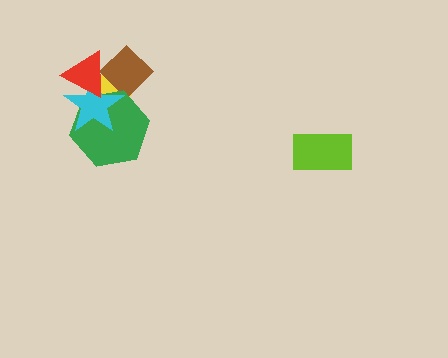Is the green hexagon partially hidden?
Yes, it is partially covered by another shape.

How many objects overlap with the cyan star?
4 objects overlap with the cyan star.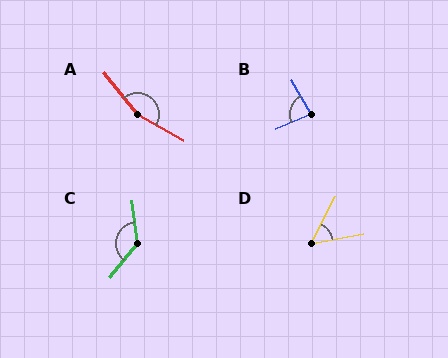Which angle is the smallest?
D, at approximately 52 degrees.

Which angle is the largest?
A, at approximately 158 degrees.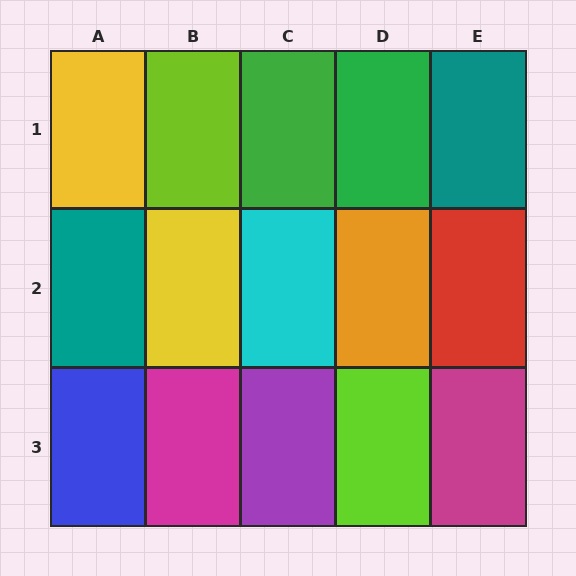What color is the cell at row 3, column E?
Magenta.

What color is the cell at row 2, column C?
Cyan.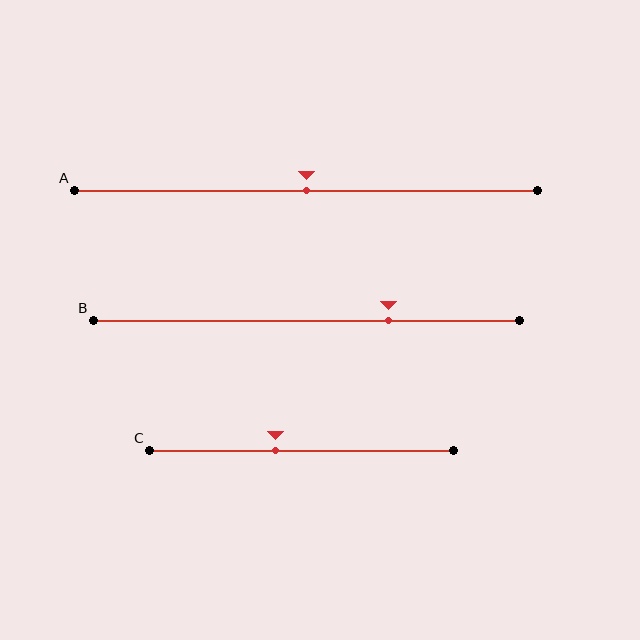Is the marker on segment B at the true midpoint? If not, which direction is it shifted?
No, the marker on segment B is shifted to the right by about 19% of the segment length.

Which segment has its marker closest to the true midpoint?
Segment A has its marker closest to the true midpoint.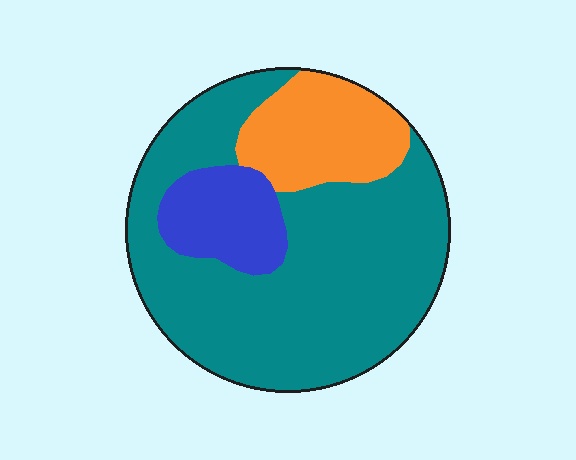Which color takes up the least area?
Blue, at roughly 15%.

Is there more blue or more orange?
Orange.